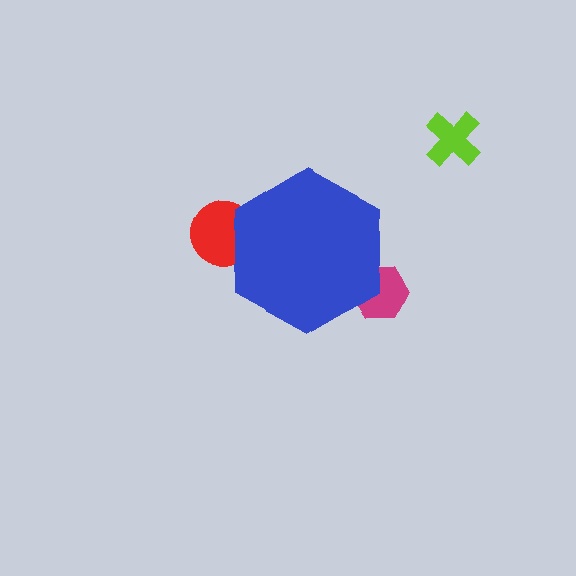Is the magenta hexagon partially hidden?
Yes, the magenta hexagon is partially hidden behind the blue hexagon.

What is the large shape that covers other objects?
A blue hexagon.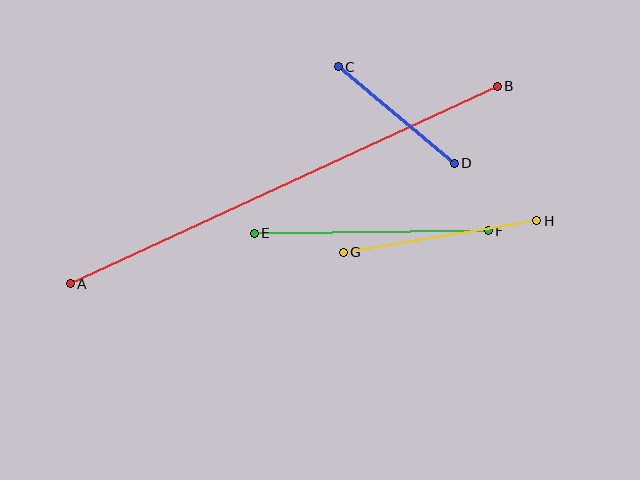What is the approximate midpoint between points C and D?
The midpoint is at approximately (396, 115) pixels.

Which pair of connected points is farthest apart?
Points A and B are farthest apart.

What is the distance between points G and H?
The distance is approximately 196 pixels.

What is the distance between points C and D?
The distance is approximately 151 pixels.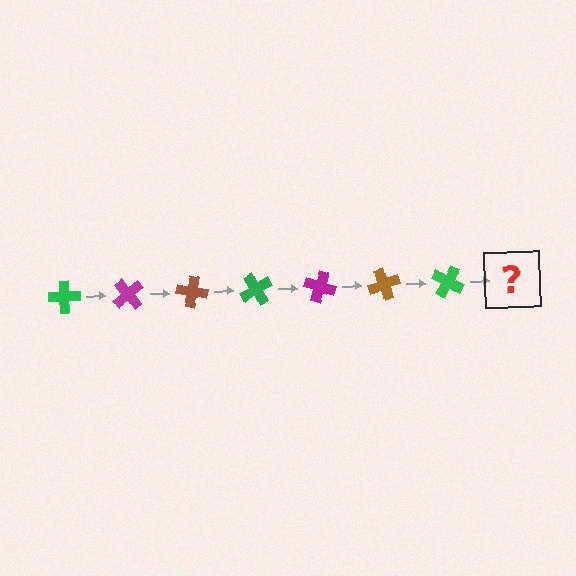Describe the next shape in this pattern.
It should be a magenta cross, rotated 350 degrees from the start.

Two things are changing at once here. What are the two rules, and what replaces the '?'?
The two rules are that it rotates 50 degrees each step and the color cycles through green, magenta, and brown. The '?' should be a magenta cross, rotated 350 degrees from the start.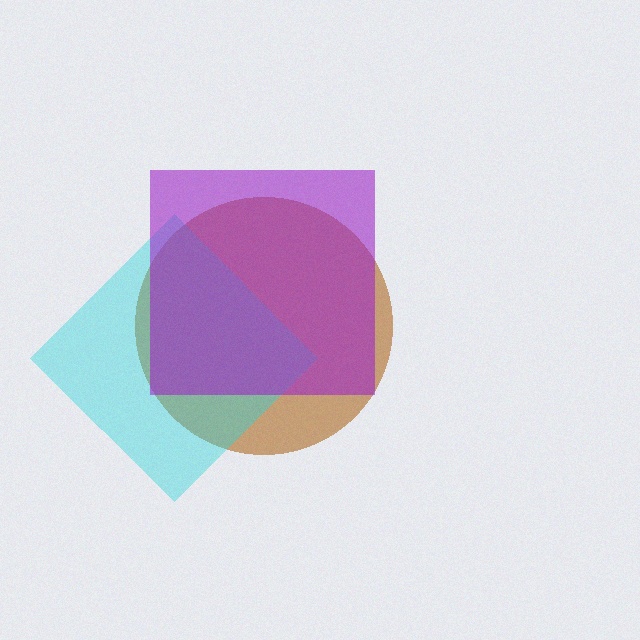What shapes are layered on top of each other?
The layered shapes are: a brown circle, a cyan diamond, a purple square.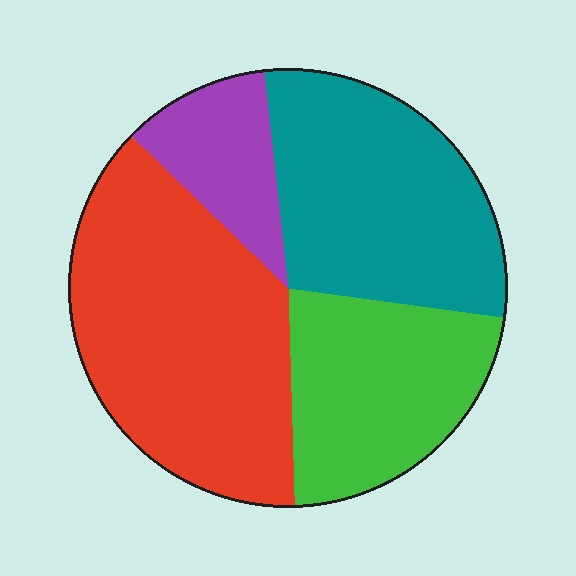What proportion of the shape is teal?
Teal takes up about one quarter (1/4) of the shape.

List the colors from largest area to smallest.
From largest to smallest: red, teal, green, purple.